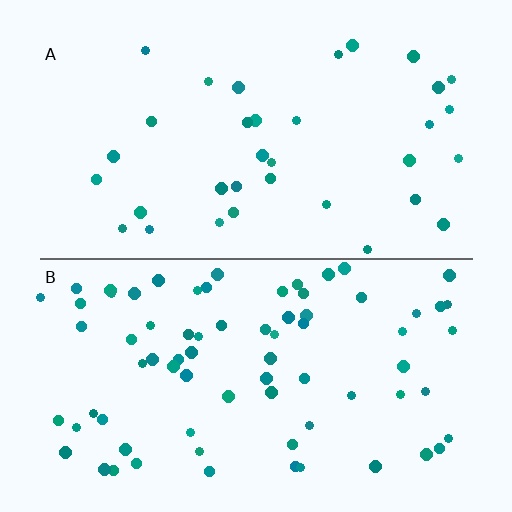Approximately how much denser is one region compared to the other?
Approximately 2.2× — region B over region A.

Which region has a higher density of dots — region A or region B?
B (the bottom).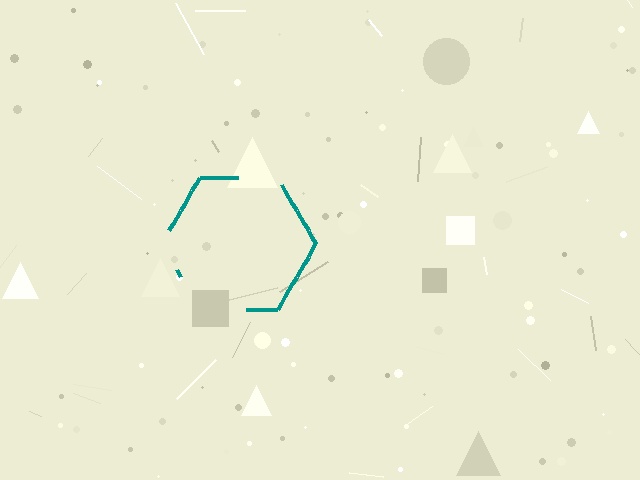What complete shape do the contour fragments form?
The contour fragments form a hexagon.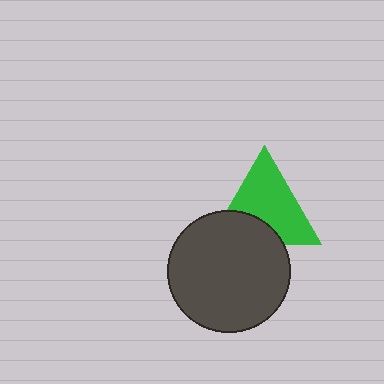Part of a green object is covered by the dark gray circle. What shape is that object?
It is a triangle.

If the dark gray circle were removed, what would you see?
You would see the complete green triangle.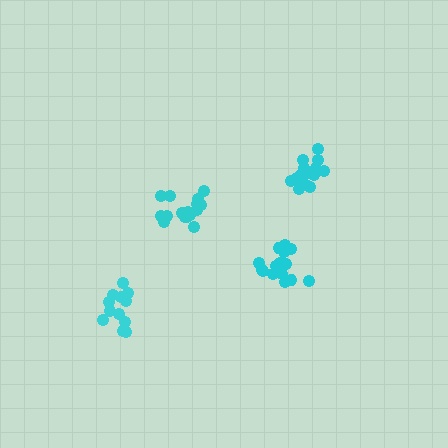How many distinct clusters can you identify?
There are 4 distinct clusters.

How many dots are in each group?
Group 1: 16 dots, Group 2: 16 dots, Group 3: 14 dots, Group 4: 17 dots (63 total).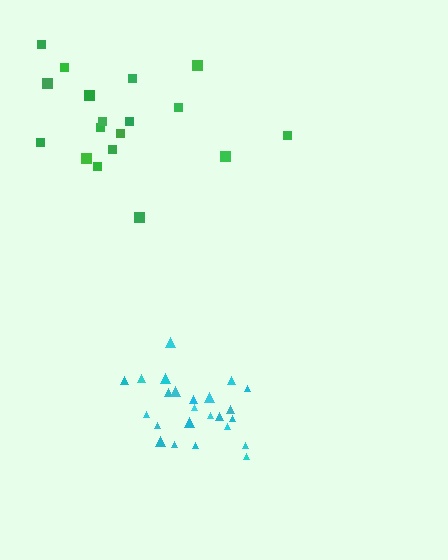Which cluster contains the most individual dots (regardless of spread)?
Cyan (24).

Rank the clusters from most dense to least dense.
cyan, green.